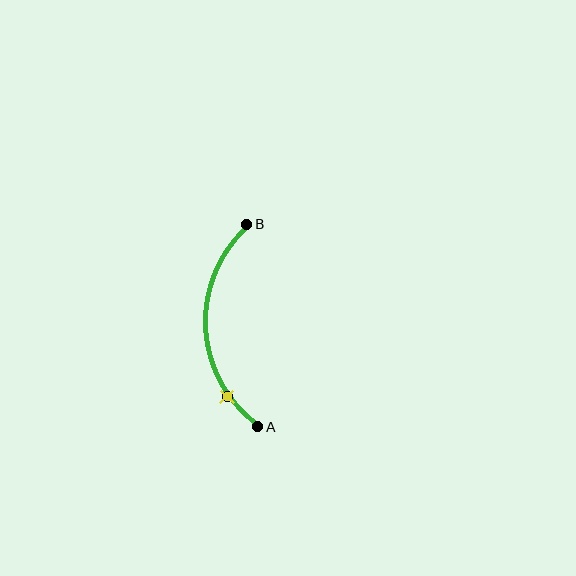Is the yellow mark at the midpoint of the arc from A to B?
No. The yellow mark lies on the arc but is closer to endpoint A. The arc midpoint would be at the point on the curve equidistant along the arc from both A and B.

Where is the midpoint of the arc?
The arc midpoint is the point on the curve farthest from the straight line joining A and B. It sits to the left of that line.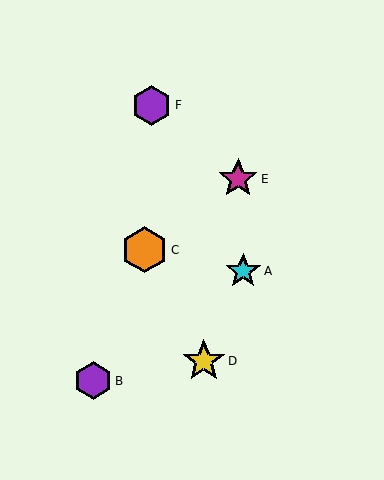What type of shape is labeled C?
Shape C is an orange hexagon.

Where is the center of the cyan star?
The center of the cyan star is at (243, 271).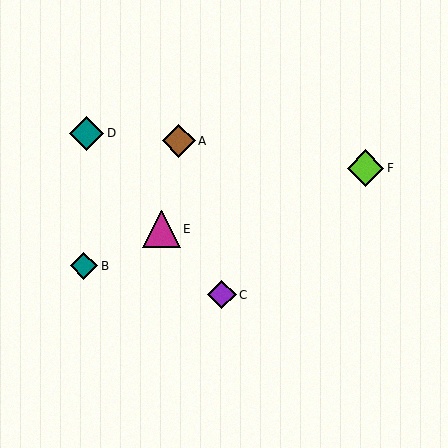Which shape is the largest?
The magenta triangle (labeled E) is the largest.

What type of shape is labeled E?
Shape E is a magenta triangle.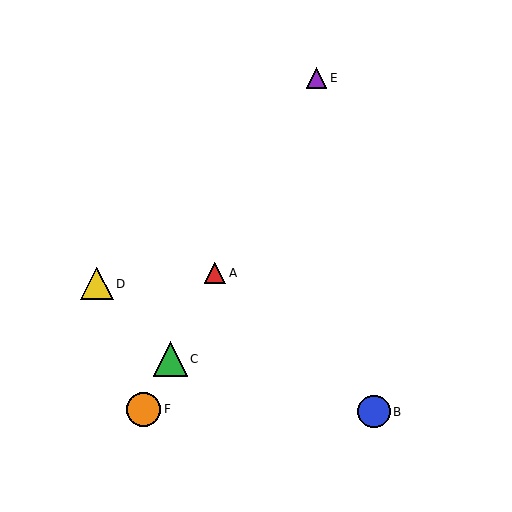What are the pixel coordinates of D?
Object D is at (97, 284).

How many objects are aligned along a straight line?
4 objects (A, C, E, F) are aligned along a straight line.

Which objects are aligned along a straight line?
Objects A, C, E, F are aligned along a straight line.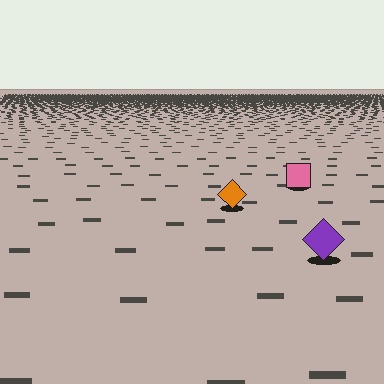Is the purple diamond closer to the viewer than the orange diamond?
Yes. The purple diamond is closer — you can tell from the texture gradient: the ground texture is coarser near it.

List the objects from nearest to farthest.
From nearest to farthest: the purple diamond, the orange diamond, the pink square.